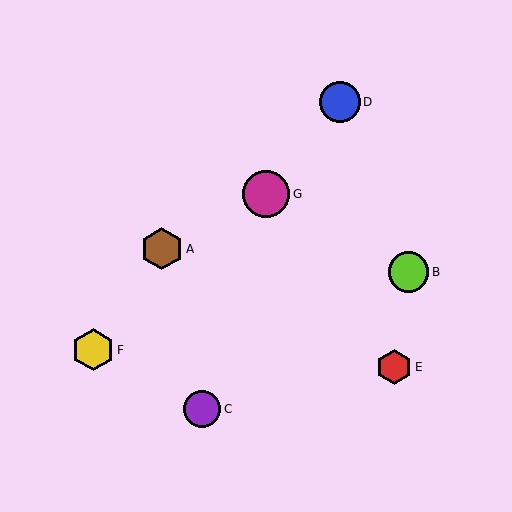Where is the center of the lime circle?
The center of the lime circle is at (409, 272).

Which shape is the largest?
The magenta circle (labeled G) is the largest.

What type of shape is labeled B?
Shape B is a lime circle.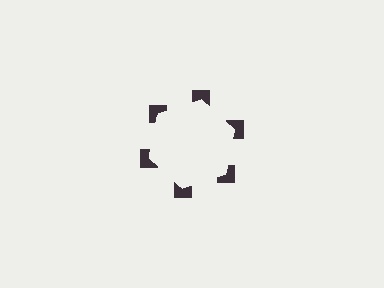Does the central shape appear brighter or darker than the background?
It typically appears slightly brighter than the background, even though no actual brightness change is drawn.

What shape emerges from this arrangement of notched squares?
An illusory hexagon — its edges are inferred from the aligned wedge cuts in the notched squares, not physically drawn.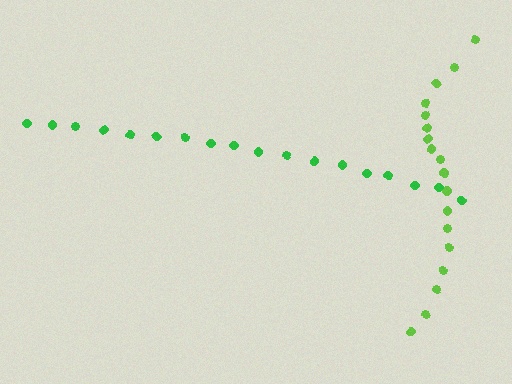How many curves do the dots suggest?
There are 2 distinct paths.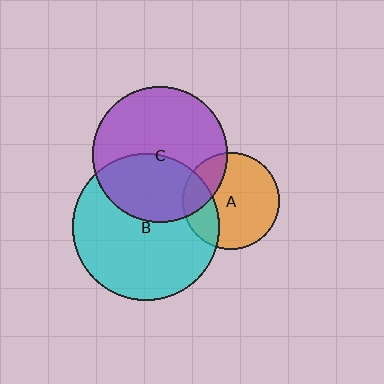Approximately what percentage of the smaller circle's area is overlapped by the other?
Approximately 25%.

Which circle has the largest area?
Circle B (cyan).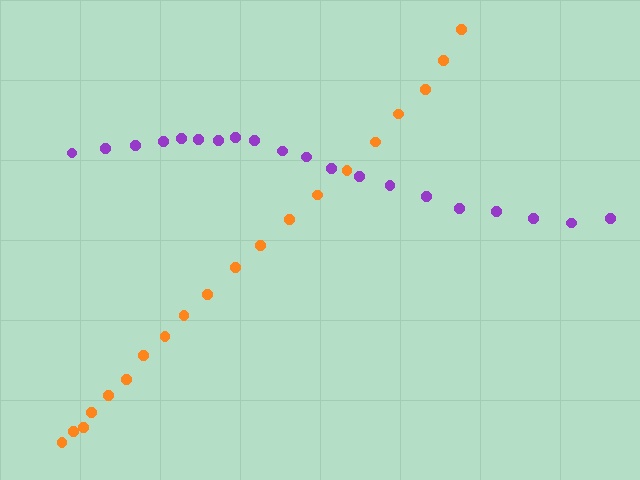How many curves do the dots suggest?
There are 2 distinct paths.